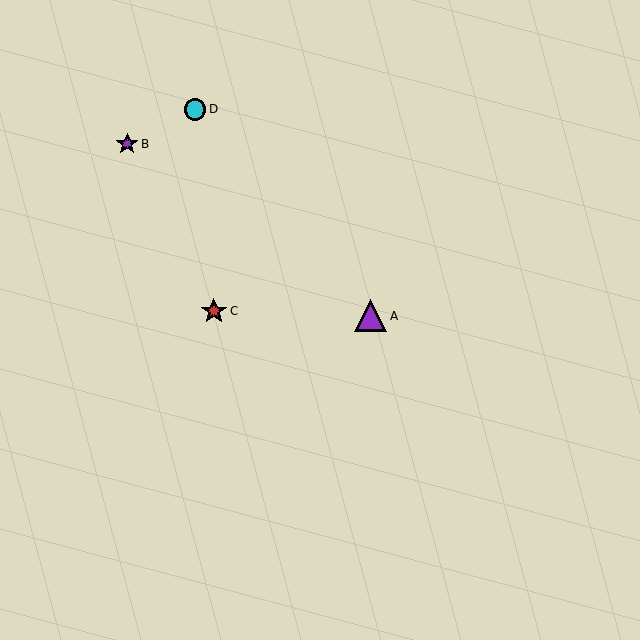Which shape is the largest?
The purple triangle (labeled A) is the largest.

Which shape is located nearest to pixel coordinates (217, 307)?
The red star (labeled C) at (214, 311) is nearest to that location.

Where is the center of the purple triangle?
The center of the purple triangle is at (371, 316).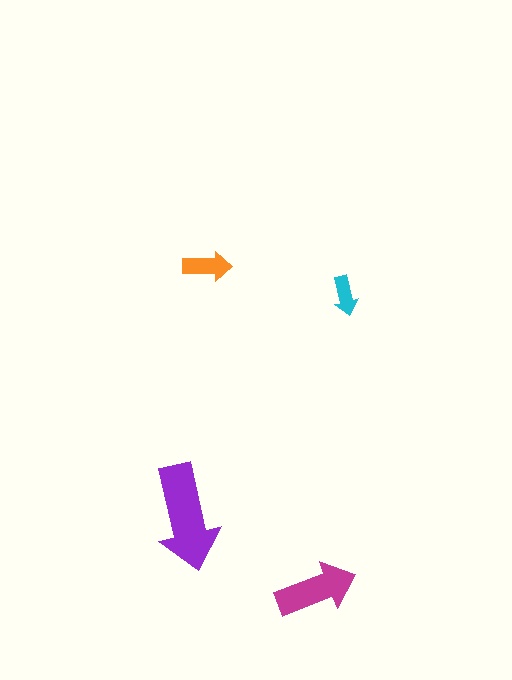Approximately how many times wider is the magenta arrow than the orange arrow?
About 1.5 times wider.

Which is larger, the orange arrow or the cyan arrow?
The orange one.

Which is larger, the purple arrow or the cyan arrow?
The purple one.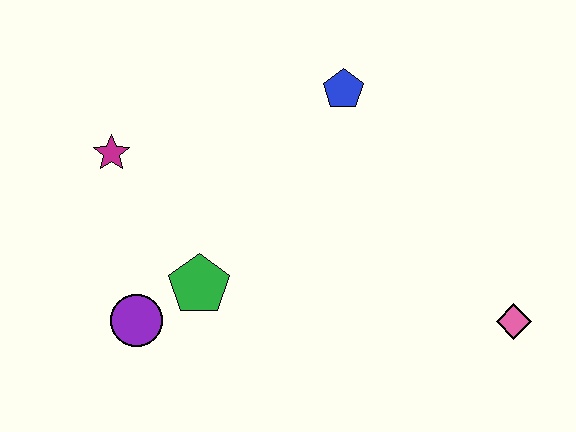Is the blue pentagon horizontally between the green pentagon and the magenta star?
No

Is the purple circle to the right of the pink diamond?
No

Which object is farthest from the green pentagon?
The pink diamond is farthest from the green pentagon.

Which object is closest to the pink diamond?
The blue pentagon is closest to the pink diamond.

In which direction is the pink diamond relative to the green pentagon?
The pink diamond is to the right of the green pentagon.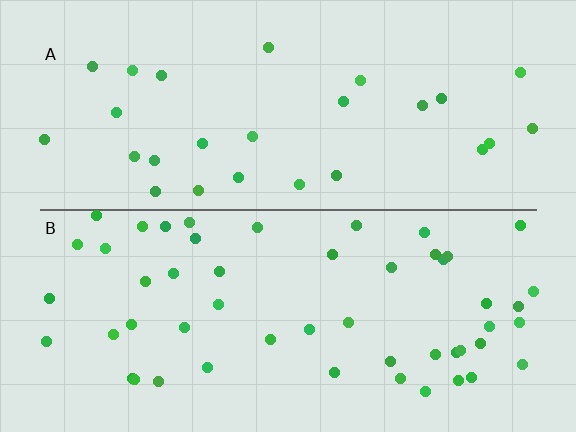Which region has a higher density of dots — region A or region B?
B (the bottom).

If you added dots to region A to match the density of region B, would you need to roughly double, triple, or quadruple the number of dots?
Approximately double.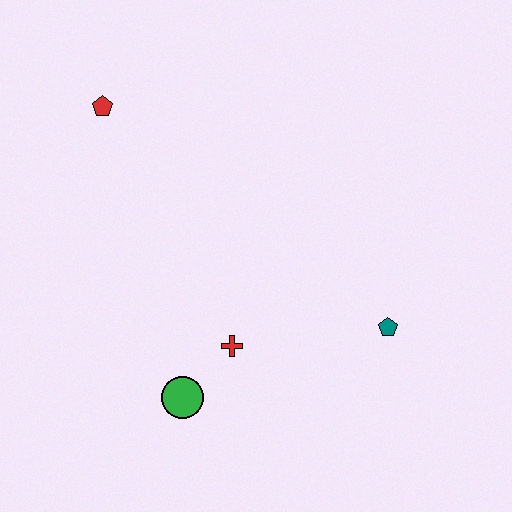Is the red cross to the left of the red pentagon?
No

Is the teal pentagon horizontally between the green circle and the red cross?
No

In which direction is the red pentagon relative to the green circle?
The red pentagon is above the green circle.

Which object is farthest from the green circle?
The red pentagon is farthest from the green circle.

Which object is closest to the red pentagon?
The red cross is closest to the red pentagon.